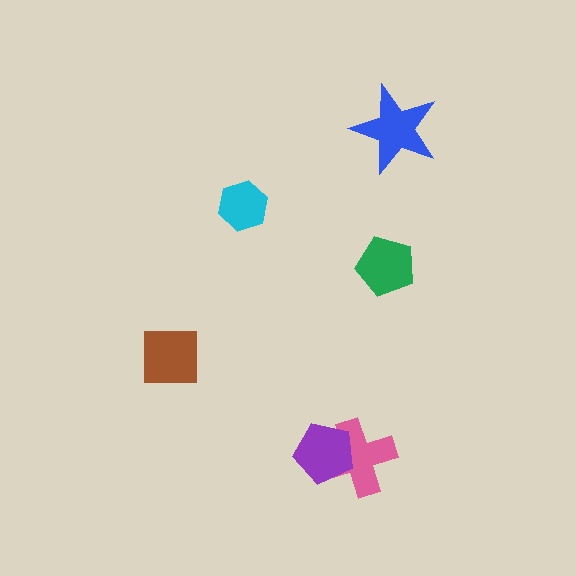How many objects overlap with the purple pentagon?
1 object overlaps with the purple pentagon.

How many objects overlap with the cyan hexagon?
0 objects overlap with the cyan hexagon.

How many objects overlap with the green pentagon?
0 objects overlap with the green pentagon.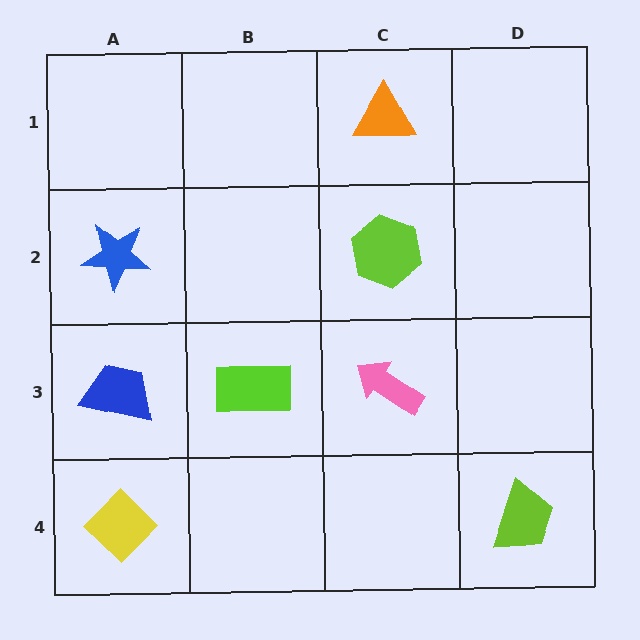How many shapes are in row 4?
2 shapes.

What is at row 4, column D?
A lime trapezoid.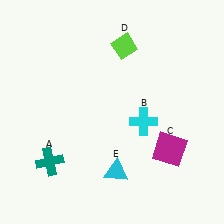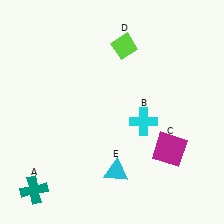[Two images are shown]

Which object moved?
The teal cross (A) moved down.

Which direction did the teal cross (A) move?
The teal cross (A) moved down.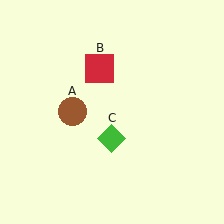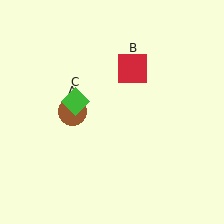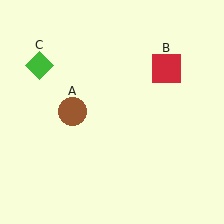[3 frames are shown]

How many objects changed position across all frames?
2 objects changed position: red square (object B), green diamond (object C).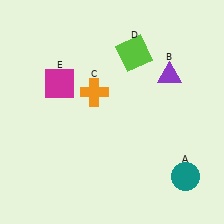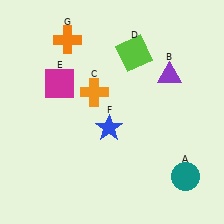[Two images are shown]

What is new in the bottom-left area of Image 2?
A blue star (F) was added in the bottom-left area of Image 2.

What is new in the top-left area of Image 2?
An orange cross (G) was added in the top-left area of Image 2.